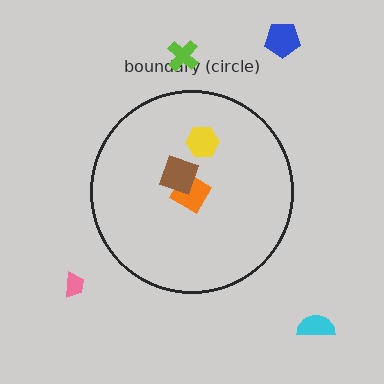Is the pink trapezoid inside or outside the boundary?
Outside.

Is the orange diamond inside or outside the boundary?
Inside.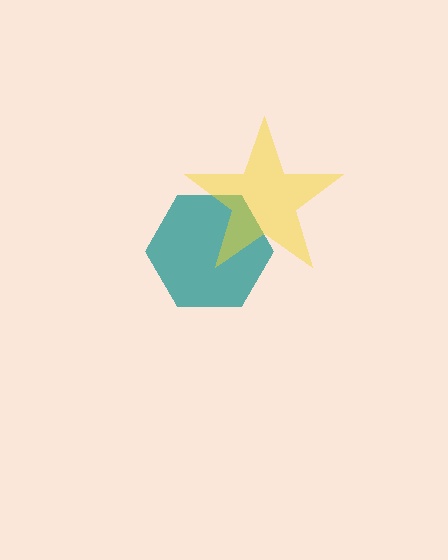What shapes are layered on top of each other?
The layered shapes are: a teal hexagon, a yellow star.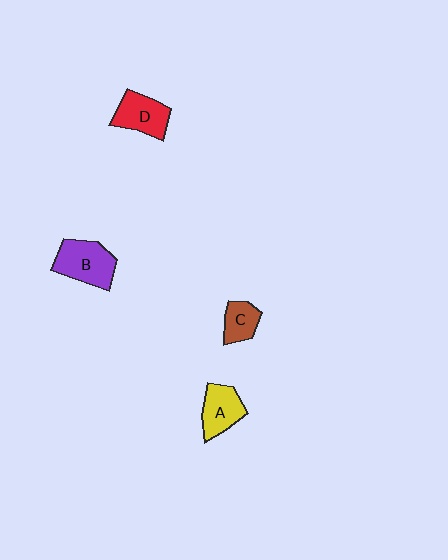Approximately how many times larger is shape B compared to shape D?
Approximately 1.2 times.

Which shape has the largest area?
Shape B (purple).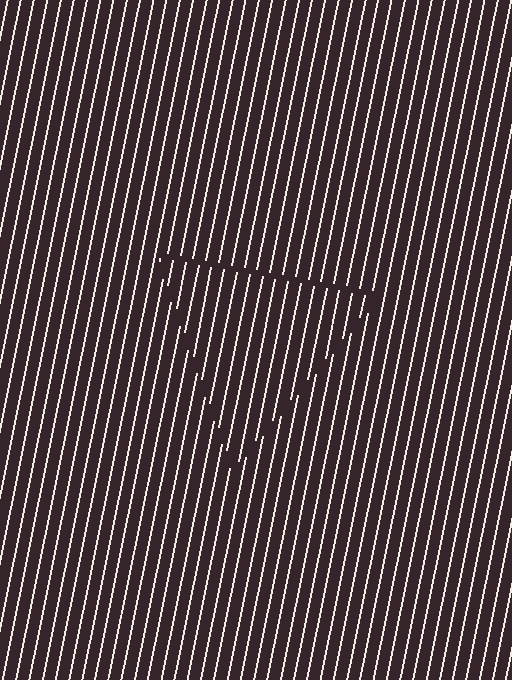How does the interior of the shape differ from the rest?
The interior of the shape contains the same grating, shifted by half a period — the contour is defined by the phase discontinuity where line-ends from the inner and outer gratings abut.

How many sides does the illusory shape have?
3 sides — the line-ends trace a triangle.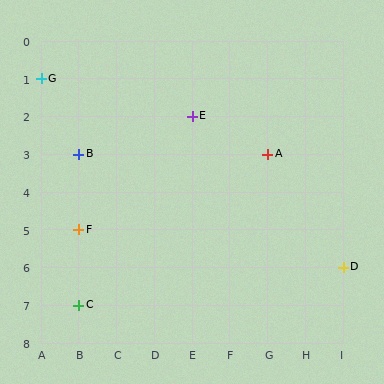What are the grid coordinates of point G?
Point G is at grid coordinates (A, 1).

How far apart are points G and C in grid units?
Points G and C are 1 column and 6 rows apart (about 6.1 grid units diagonally).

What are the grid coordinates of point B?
Point B is at grid coordinates (B, 3).